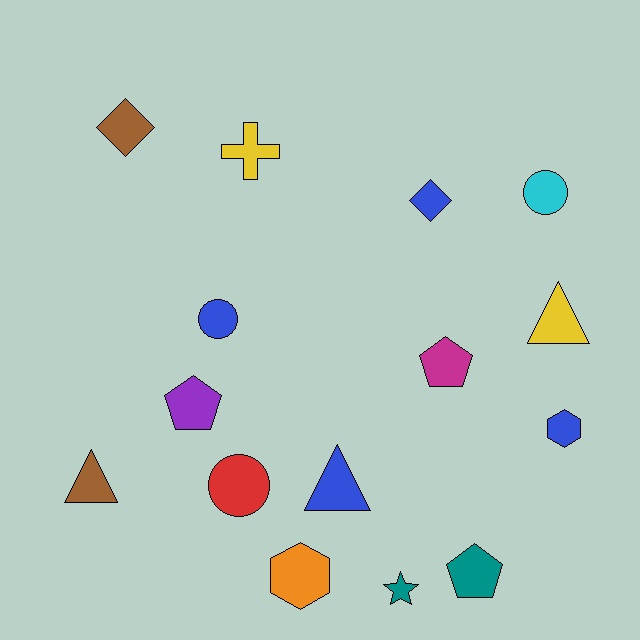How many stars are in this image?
There is 1 star.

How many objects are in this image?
There are 15 objects.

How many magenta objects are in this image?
There is 1 magenta object.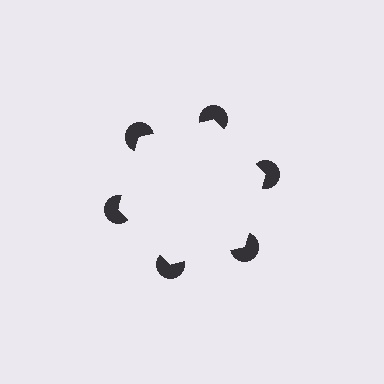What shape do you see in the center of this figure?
An illusory hexagon — its edges are inferred from the aligned wedge cuts in the pac-man discs, not physically drawn.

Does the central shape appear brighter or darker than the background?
It typically appears slightly brighter than the background, even though no actual brightness change is drawn.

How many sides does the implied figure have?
6 sides.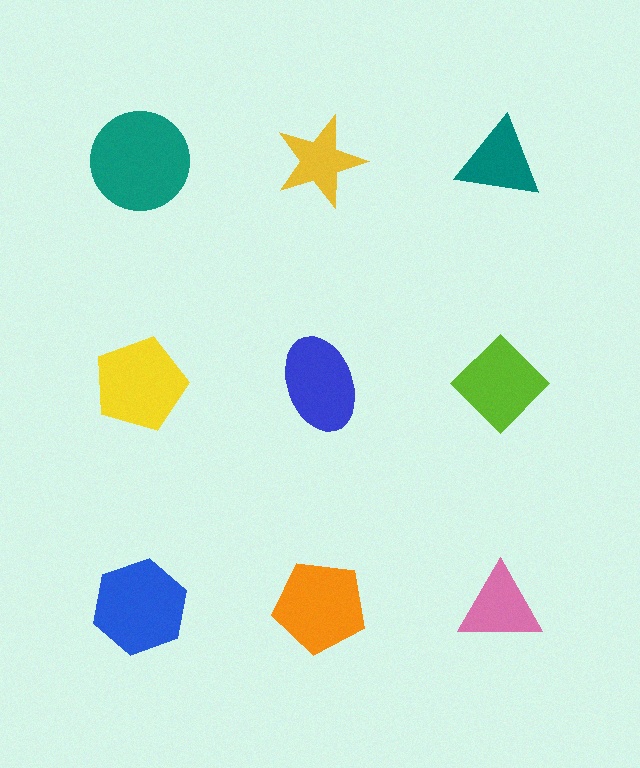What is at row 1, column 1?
A teal circle.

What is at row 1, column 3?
A teal triangle.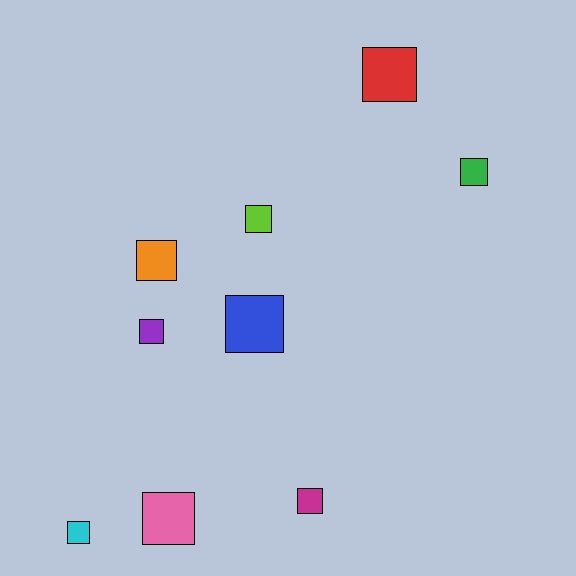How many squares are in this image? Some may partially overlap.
There are 9 squares.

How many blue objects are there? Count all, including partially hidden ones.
There is 1 blue object.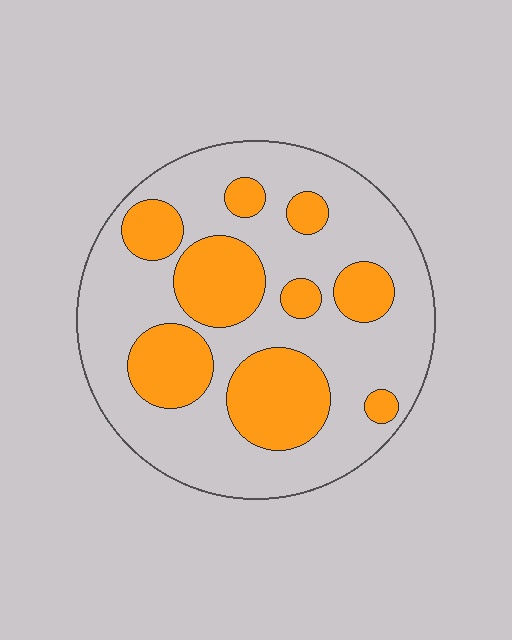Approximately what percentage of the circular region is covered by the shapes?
Approximately 30%.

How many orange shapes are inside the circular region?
9.